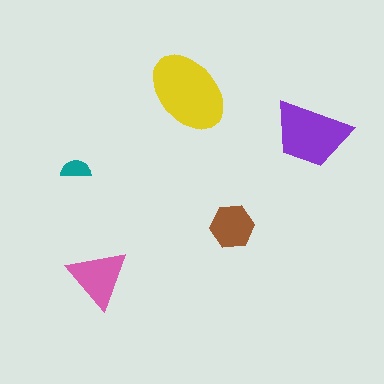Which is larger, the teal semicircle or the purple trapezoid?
The purple trapezoid.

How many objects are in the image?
There are 5 objects in the image.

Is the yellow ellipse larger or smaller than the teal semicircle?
Larger.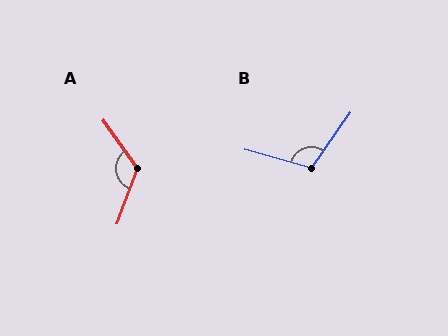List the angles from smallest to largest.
B (109°), A (124°).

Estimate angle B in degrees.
Approximately 109 degrees.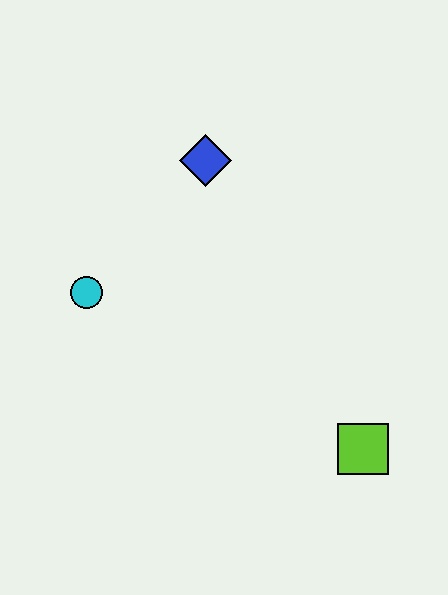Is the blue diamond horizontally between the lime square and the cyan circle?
Yes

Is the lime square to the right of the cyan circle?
Yes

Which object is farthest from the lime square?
The blue diamond is farthest from the lime square.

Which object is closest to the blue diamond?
The cyan circle is closest to the blue diamond.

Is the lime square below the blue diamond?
Yes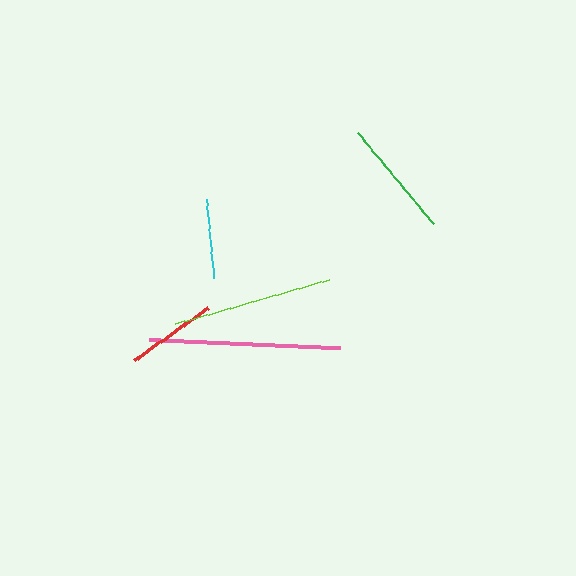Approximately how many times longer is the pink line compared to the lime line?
The pink line is approximately 1.2 times the length of the lime line.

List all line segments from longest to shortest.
From longest to shortest: pink, lime, green, red, cyan.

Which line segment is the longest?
The pink line is the longest at approximately 192 pixels.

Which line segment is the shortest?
The cyan line is the shortest at approximately 79 pixels.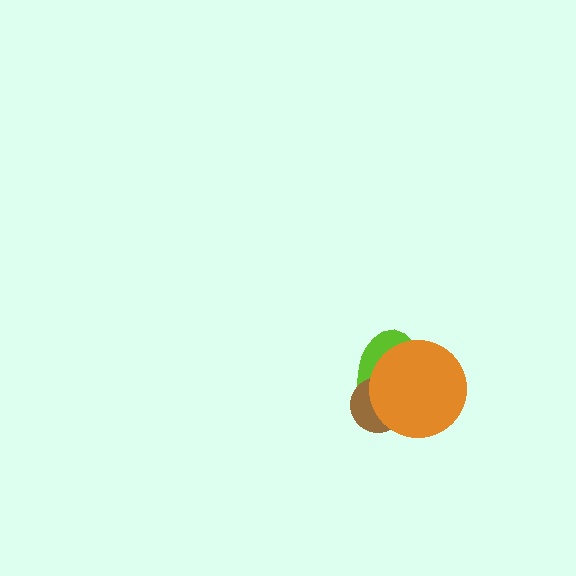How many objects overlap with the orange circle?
2 objects overlap with the orange circle.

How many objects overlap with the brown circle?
2 objects overlap with the brown circle.